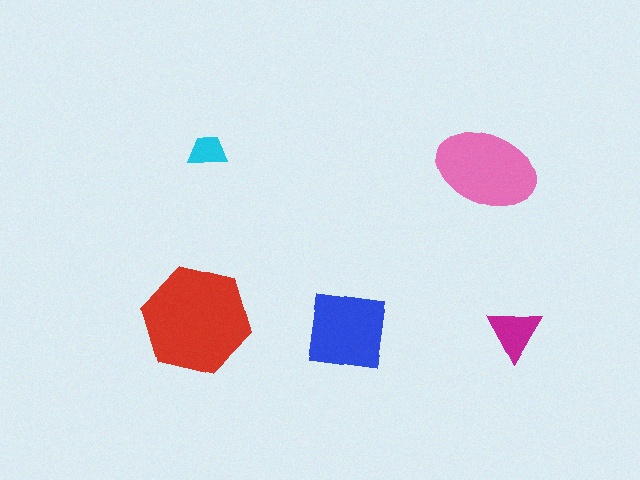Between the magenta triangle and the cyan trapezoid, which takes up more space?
The magenta triangle.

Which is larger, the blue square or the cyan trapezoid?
The blue square.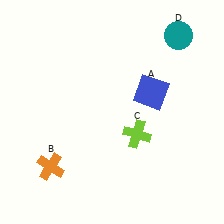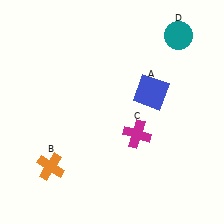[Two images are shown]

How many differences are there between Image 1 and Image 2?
There is 1 difference between the two images.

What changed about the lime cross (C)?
In Image 1, C is lime. In Image 2, it changed to magenta.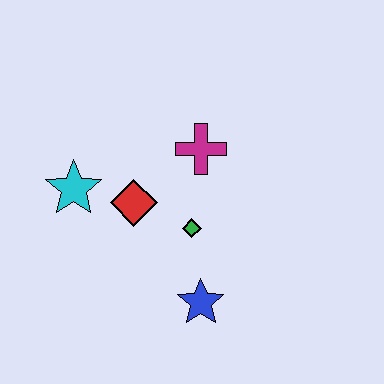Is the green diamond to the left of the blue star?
Yes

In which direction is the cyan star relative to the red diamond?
The cyan star is to the left of the red diamond.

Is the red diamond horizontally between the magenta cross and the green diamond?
No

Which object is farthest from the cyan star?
The blue star is farthest from the cyan star.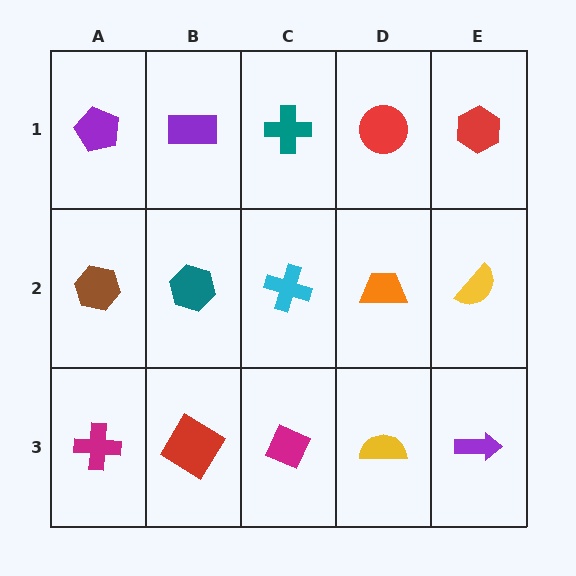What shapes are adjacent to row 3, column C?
A cyan cross (row 2, column C), a red diamond (row 3, column B), a yellow semicircle (row 3, column D).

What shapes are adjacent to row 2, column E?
A red hexagon (row 1, column E), a purple arrow (row 3, column E), an orange trapezoid (row 2, column D).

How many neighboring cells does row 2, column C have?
4.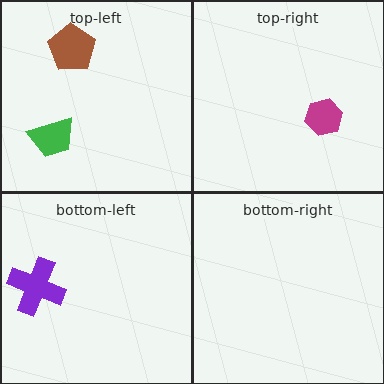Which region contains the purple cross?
The bottom-left region.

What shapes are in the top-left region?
The brown pentagon, the green trapezoid.